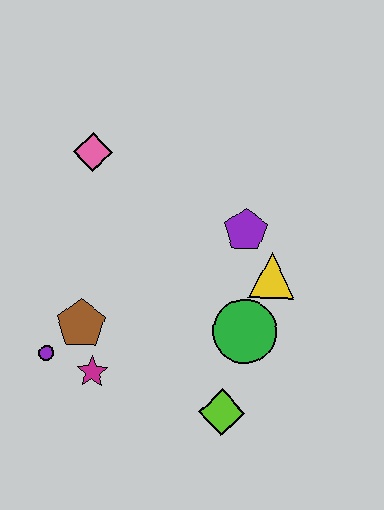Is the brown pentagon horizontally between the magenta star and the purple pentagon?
No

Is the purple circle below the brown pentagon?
Yes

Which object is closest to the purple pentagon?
The yellow triangle is closest to the purple pentagon.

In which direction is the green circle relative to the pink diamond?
The green circle is below the pink diamond.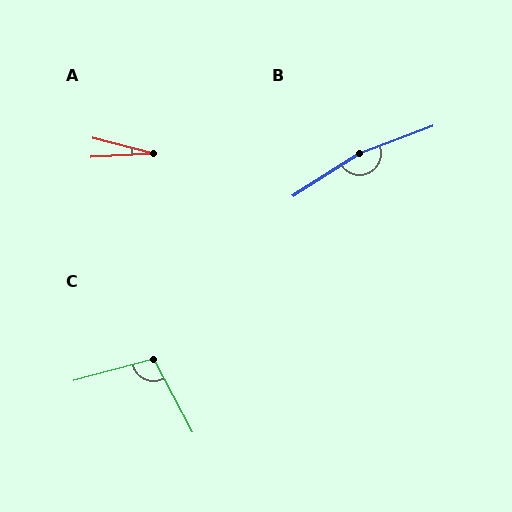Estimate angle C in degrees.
Approximately 103 degrees.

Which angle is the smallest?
A, at approximately 17 degrees.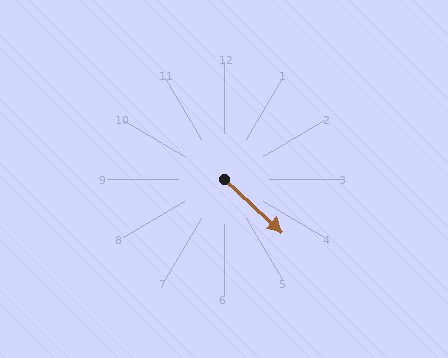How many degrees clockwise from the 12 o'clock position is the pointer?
Approximately 133 degrees.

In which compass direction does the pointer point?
Southeast.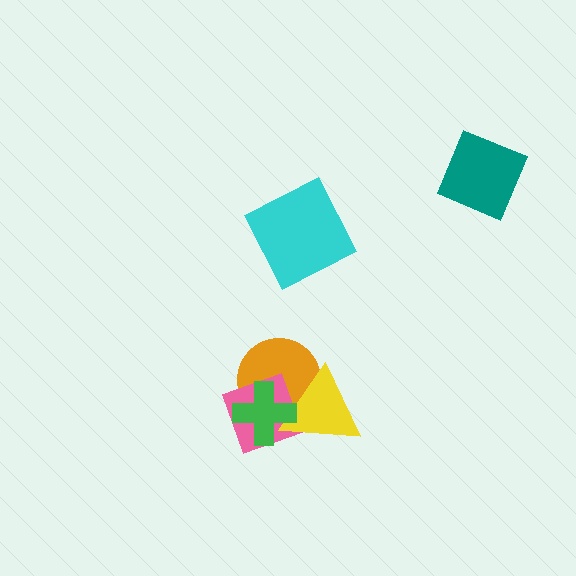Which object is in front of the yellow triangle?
The green cross is in front of the yellow triangle.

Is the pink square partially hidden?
Yes, it is partially covered by another shape.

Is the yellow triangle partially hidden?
Yes, it is partially covered by another shape.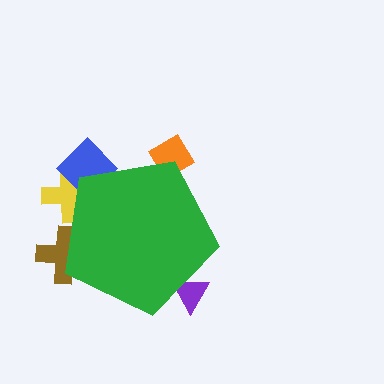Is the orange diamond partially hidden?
Yes, the orange diamond is partially hidden behind the green pentagon.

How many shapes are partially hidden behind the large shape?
5 shapes are partially hidden.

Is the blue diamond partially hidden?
Yes, the blue diamond is partially hidden behind the green pentagon.